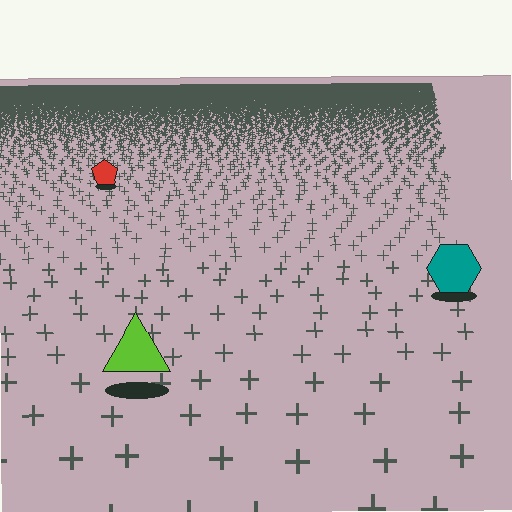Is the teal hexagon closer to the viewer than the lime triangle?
No. The lime triangle is closer — you can tell from the texture gradient: the ground texture is coarser near it.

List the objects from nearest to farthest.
From nearest to farthest: the lime triangle, the teal hexagon, the red pentagon.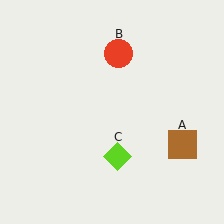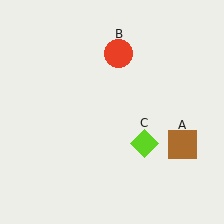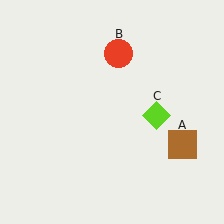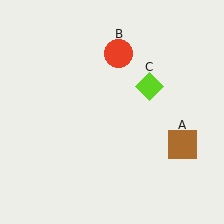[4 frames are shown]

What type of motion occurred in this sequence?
The lime diamond (object C) rotated counterclockwise around the center of the scene.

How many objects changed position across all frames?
1 object changed position: lime diamond (object C).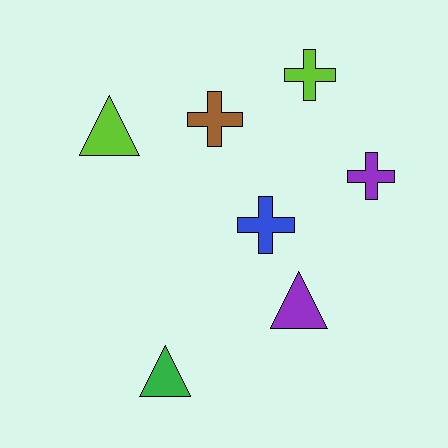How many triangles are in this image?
There are 3 triangles.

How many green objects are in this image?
There is 1 green object.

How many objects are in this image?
There are 7 objects.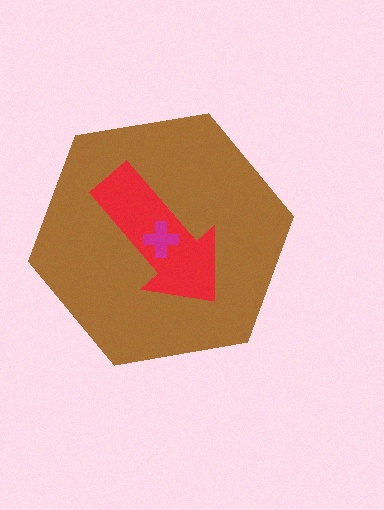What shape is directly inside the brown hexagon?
The red arrow.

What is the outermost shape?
The brown hexagon.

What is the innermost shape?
The magenta cross.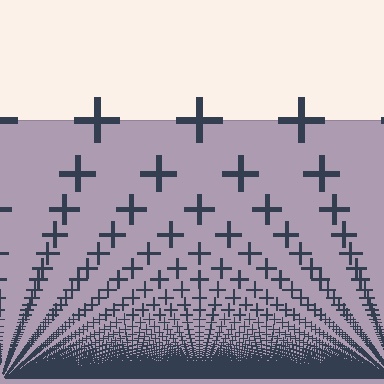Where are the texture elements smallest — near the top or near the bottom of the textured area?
Near the bottom.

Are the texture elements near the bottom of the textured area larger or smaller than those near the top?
Smaller. The gradient is inverted — elements near the bottom are smaller and denser.